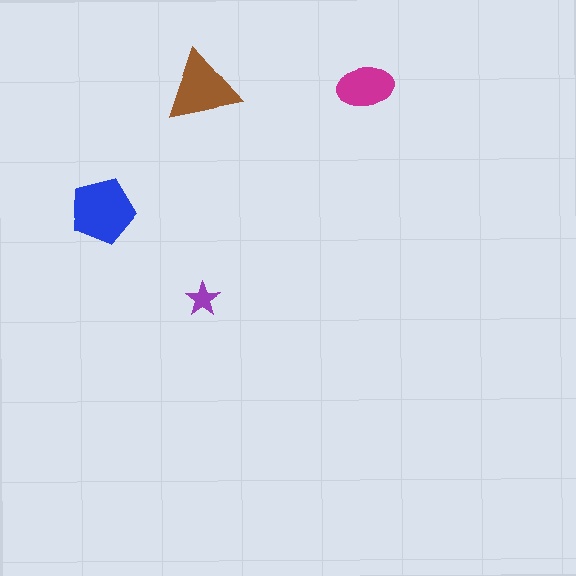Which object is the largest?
The blue pentagon.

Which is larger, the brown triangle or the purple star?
The brown triangle.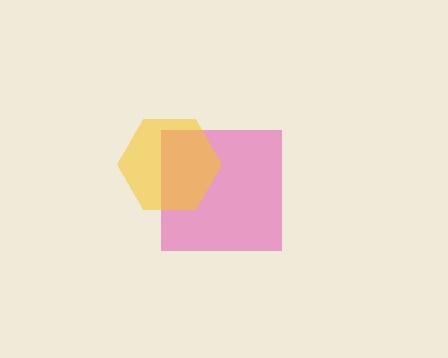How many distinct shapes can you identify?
There are 2 distinct shapes: a pink square, a yellow hexagon.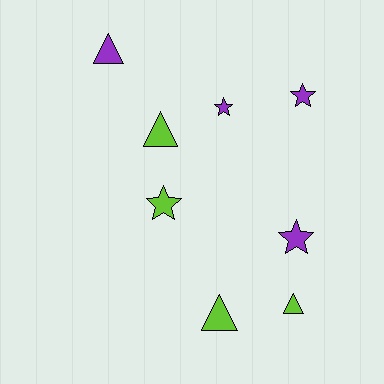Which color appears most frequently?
Lime, with 4 objects.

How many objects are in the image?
There are 8 objects.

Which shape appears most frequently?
Star, with 4 objects.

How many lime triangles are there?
There are 3 lime triangles.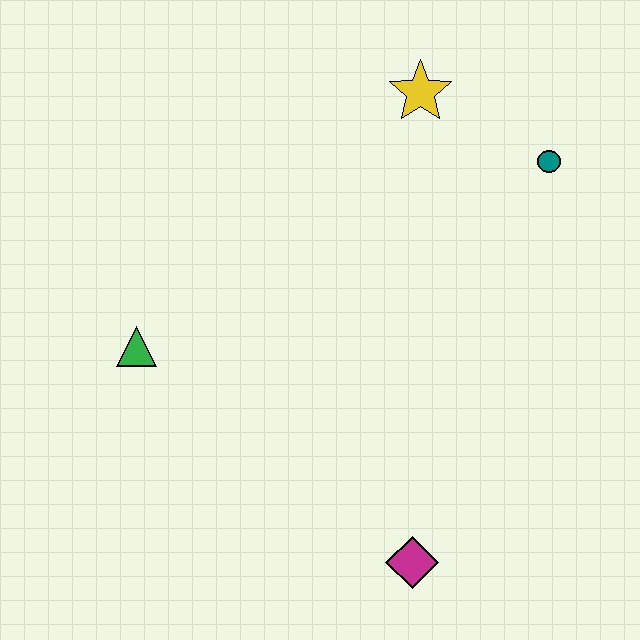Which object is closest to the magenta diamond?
The green triangle is closest to the magenta diamond.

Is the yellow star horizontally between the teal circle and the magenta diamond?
Yes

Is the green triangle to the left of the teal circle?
Yes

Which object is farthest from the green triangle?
The teal circle is farthest from the green triangle.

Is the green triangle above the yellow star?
No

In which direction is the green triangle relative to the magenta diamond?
The green triangle is to the left of the magenta diamond.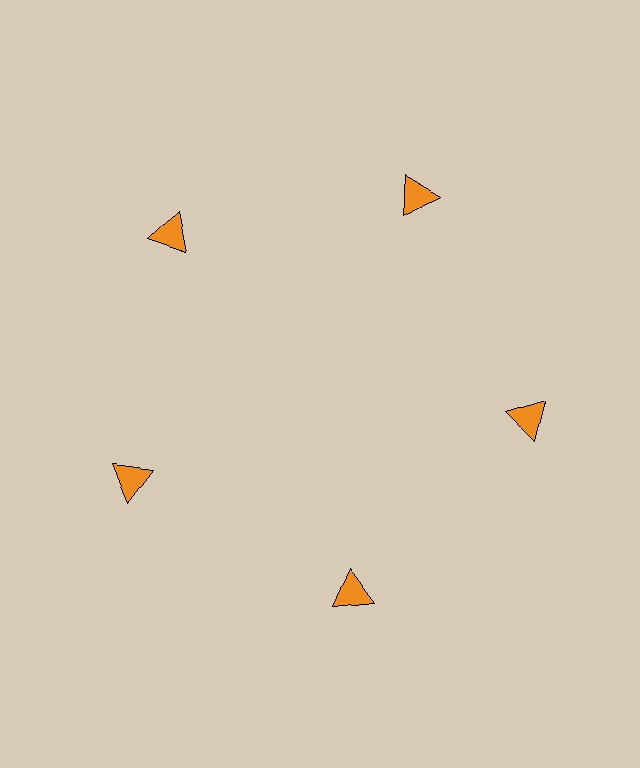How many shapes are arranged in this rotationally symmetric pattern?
There are 5 shapes, arranged in 5 groups of 1.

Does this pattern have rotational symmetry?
Yes, this pattern has 5-fold rotational symmetry. It looks the same after rotating 72 degrees around the center.